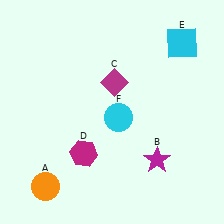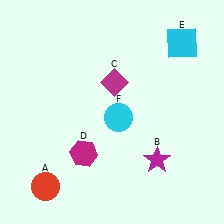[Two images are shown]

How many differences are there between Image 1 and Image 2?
There is 1 difference between the two images.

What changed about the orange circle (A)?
In Image 1, A is orange. In Image 2, it changed to red.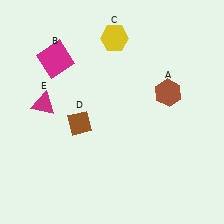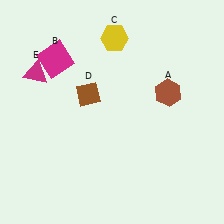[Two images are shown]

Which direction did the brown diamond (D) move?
The brown diamond (D) moved up.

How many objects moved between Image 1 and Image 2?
2 objects moved between the two images.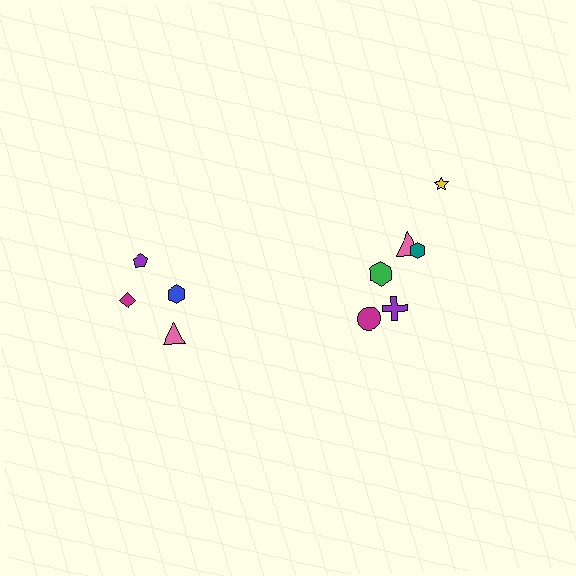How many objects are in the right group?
There are 6 objects.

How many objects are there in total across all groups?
There are 10 objects.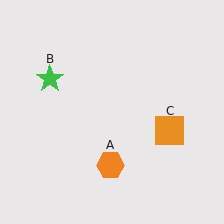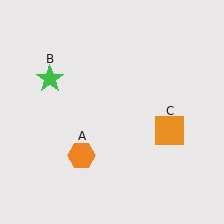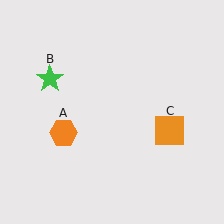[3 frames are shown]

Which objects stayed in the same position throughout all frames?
Green star (object B) and orange square (object C) remained stationary.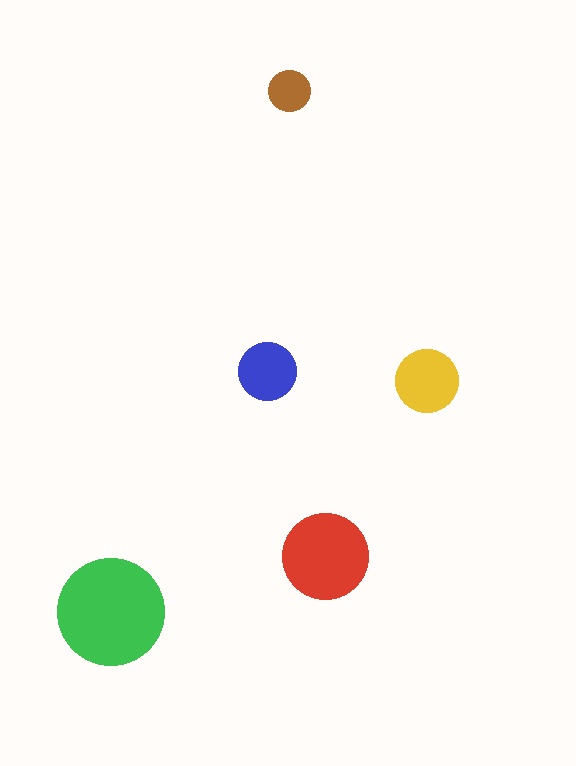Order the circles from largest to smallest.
the green one, the red one, the yellow one, the blue one, the brown one.